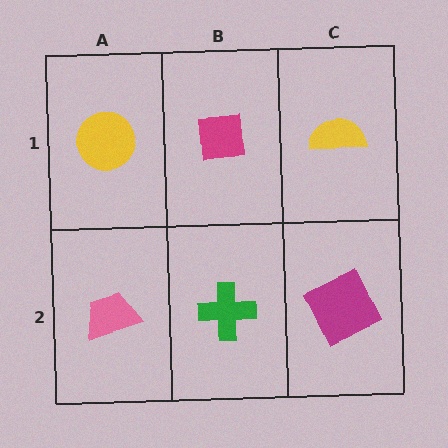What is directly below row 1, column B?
A green cross.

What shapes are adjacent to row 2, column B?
A magenta square (row 1, column B), a pink trapezoid (row 2, column A), a magenta square (row 2, column C).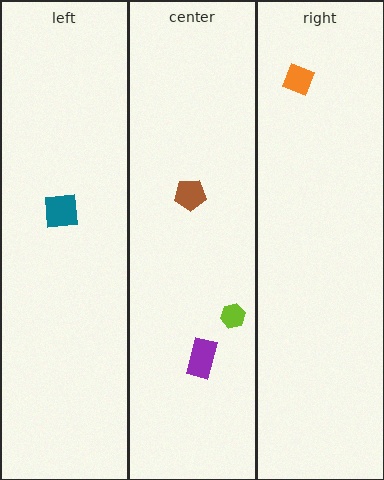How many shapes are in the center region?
3.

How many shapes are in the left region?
1.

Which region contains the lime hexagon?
The center region.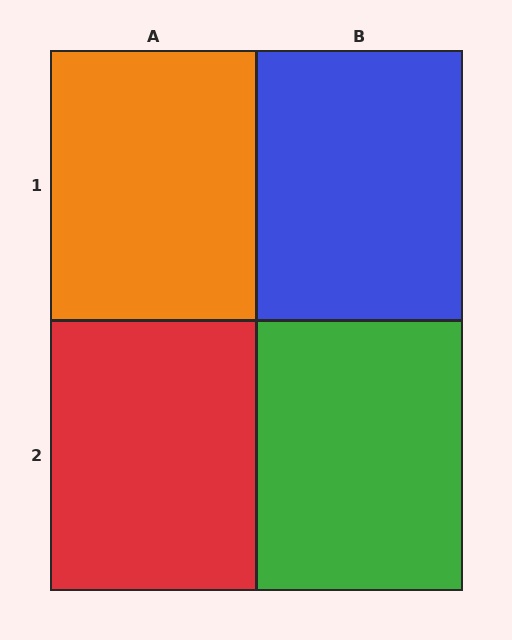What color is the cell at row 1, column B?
Blue.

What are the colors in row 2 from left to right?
Red, green.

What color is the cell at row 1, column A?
Orange.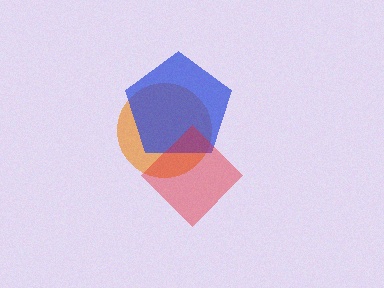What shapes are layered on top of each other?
The layered shapes are: an orange circle, a blue pentagon, a red diamond.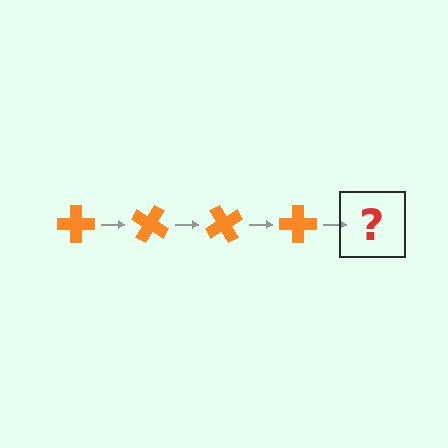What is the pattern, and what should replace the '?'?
The pattern is that the cross rotates 30 degrees each step. The '?' should be an orange cross rotated 120 degrees.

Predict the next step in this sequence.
The next step is an orange cross rotated 120 degrees.